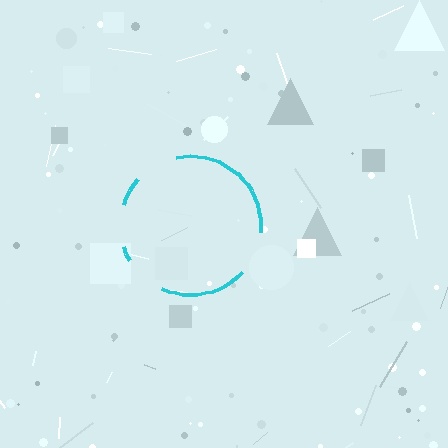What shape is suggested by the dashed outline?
The dashed outline suggests a circle.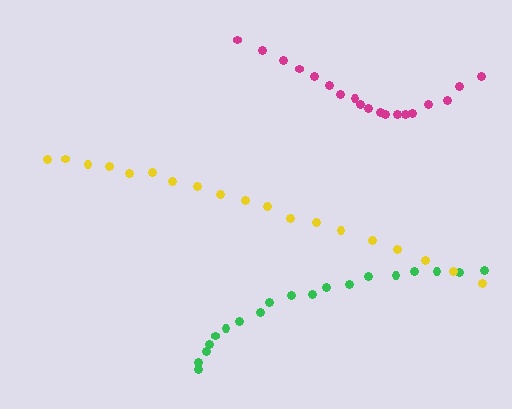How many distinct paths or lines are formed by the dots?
There are 3 distinct paths.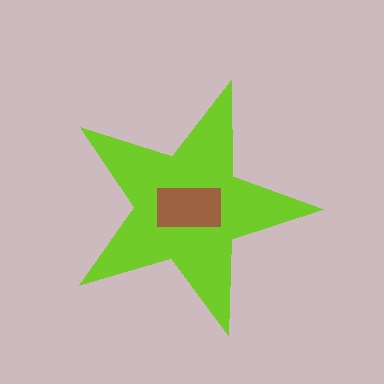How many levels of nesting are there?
2.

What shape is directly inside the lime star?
The brown rectangle.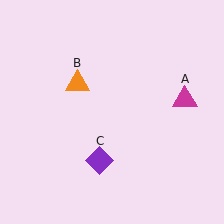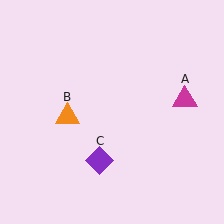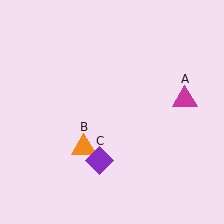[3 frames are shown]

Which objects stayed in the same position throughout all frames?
Magenta triangle (object A) and purple diamond (object C) remained stationary.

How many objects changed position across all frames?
1 object changed position: orange triangle (object B).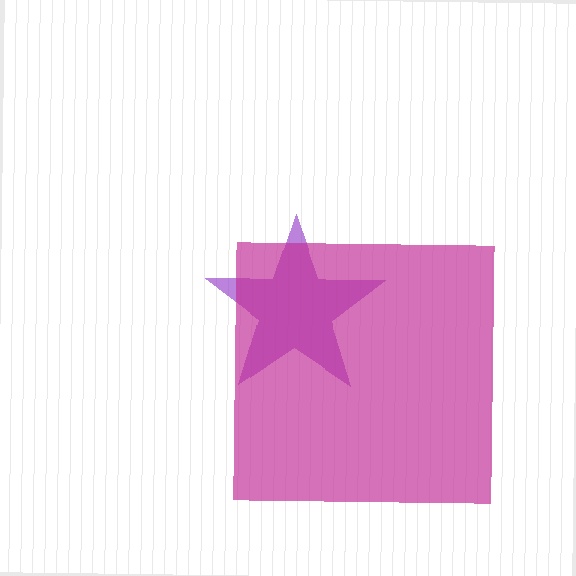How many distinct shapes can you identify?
There are 2 distinct shapes: a purple star, a magenta square.